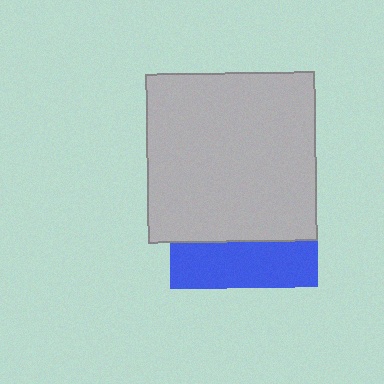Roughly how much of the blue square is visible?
A small part of it is visible (roughly 31%).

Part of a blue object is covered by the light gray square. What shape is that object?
It is a square.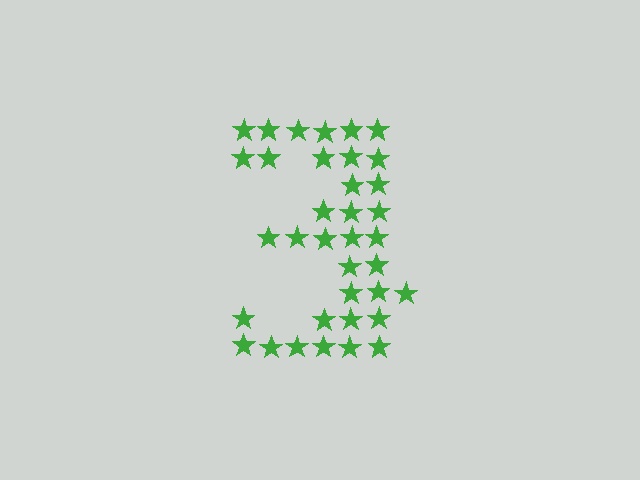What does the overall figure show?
The overall figure shows the digit 3.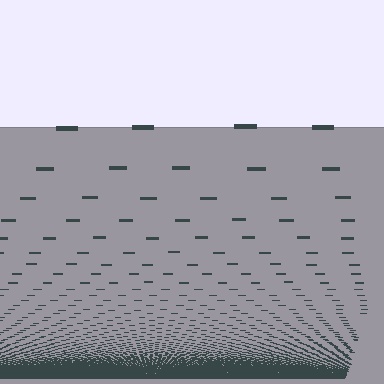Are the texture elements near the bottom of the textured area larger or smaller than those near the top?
Smaller. The gradient is inverted — elements near the bottom are smaller and denser.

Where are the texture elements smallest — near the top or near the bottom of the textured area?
Near the bottom.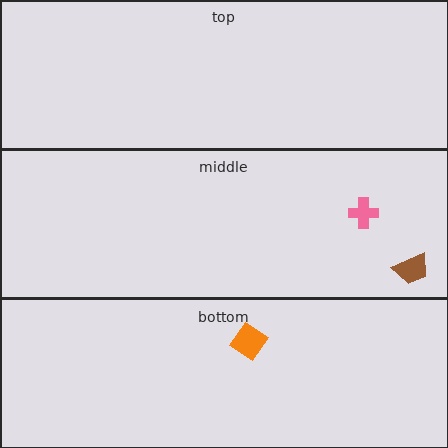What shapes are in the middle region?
The brown trapezoid, the pink cross.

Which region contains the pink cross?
The middle region.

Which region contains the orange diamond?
The bottom region.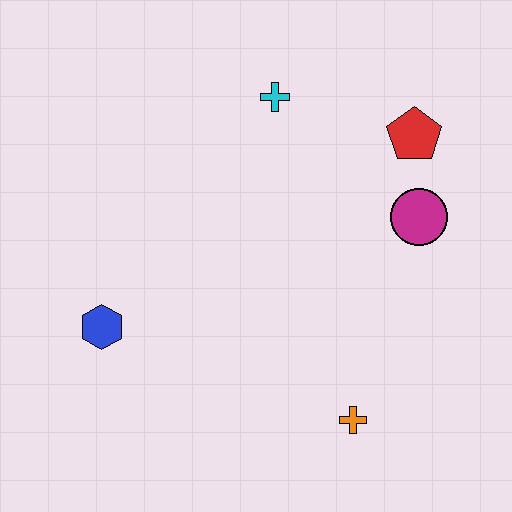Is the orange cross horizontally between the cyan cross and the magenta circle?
Yes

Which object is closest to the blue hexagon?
The orange cross is closest to the blue hexagon.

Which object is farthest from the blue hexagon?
The red pentagon is farthest from the blue hexagon.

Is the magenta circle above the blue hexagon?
Yes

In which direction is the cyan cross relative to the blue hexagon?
The cyan cross is above the blue hexagon.